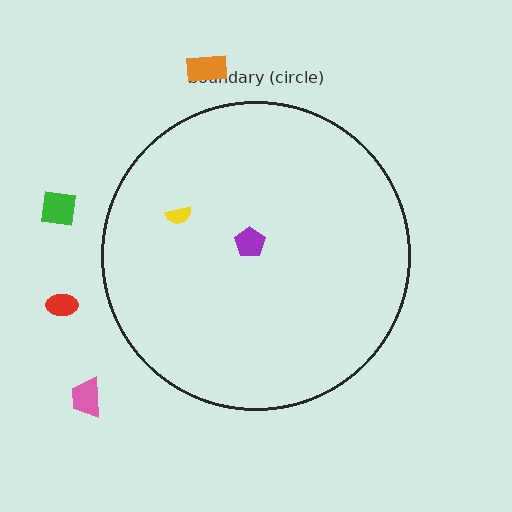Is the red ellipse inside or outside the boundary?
Outside.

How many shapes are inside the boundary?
2 inside, 4 outside.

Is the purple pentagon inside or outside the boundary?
Inside.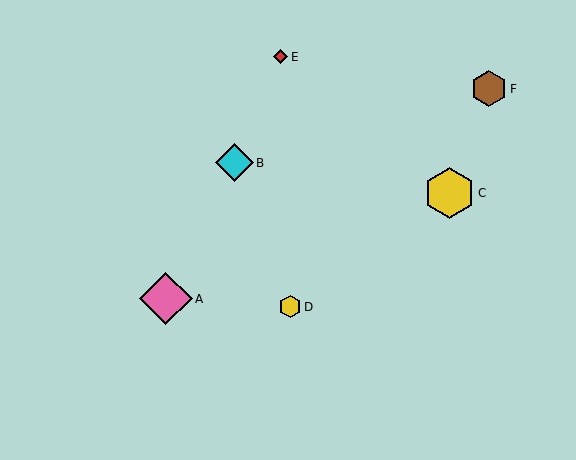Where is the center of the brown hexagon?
The center of the brown hexagon is at (489, 89).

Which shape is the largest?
The pink diamond (labeled A) is the largest.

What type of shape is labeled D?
Shape D is a yellow hexagon.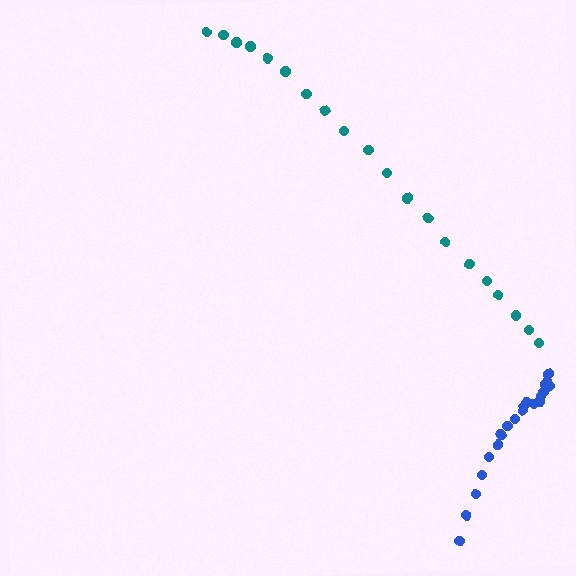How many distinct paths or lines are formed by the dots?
There are 2 distinct paths.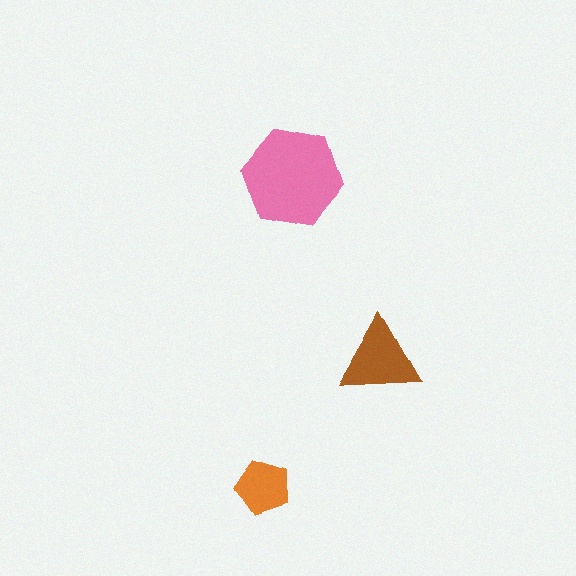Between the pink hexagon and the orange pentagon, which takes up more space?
The pink hexagon.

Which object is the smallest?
The orange pentagon.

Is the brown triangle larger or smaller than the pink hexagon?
Smaller.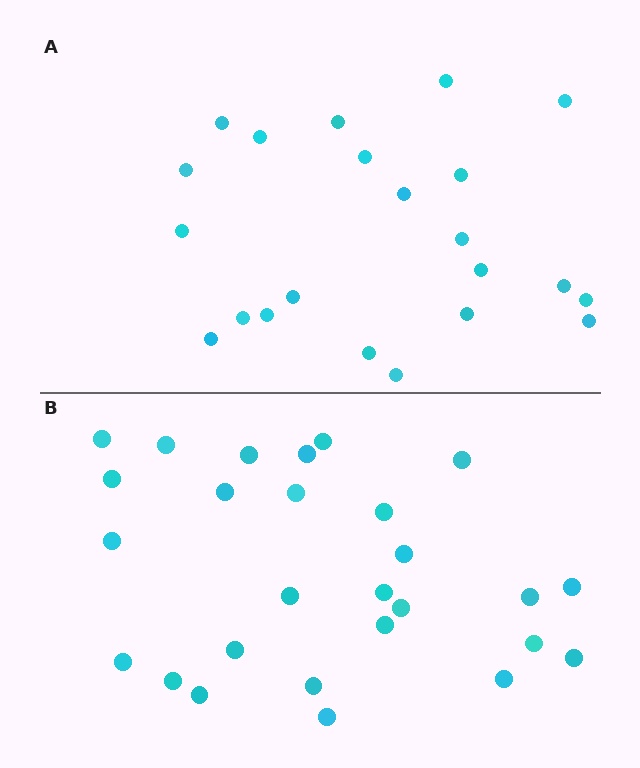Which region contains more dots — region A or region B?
Region B (the bottom region) has more dots.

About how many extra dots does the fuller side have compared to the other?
Region B has about 5 more dots than region A.